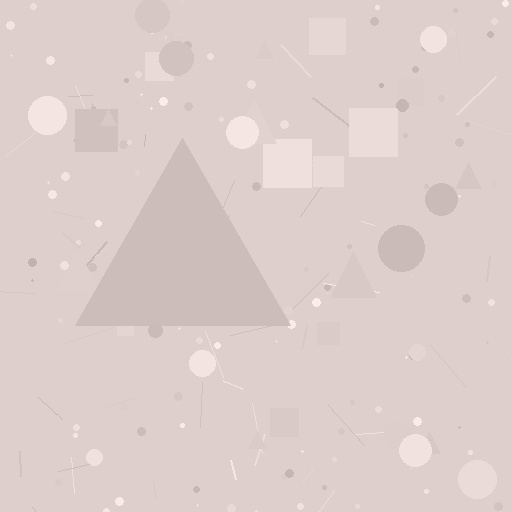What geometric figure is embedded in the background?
A triangle is embedded in the background.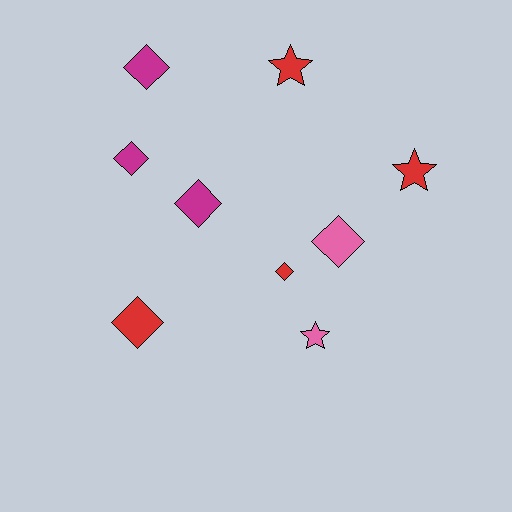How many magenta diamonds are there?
There are 3 magenta diamonds.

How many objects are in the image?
There are 9 objects.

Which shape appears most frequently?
Diamond, with 6 objects.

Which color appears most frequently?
Red, with 4 objects.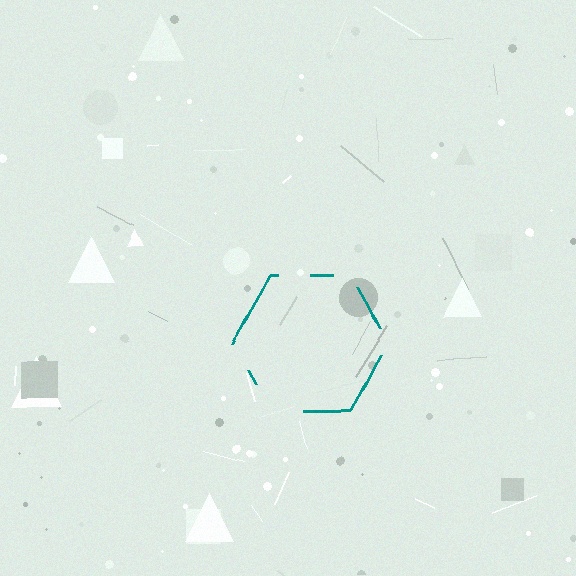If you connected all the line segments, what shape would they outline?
They would outline a hexagon.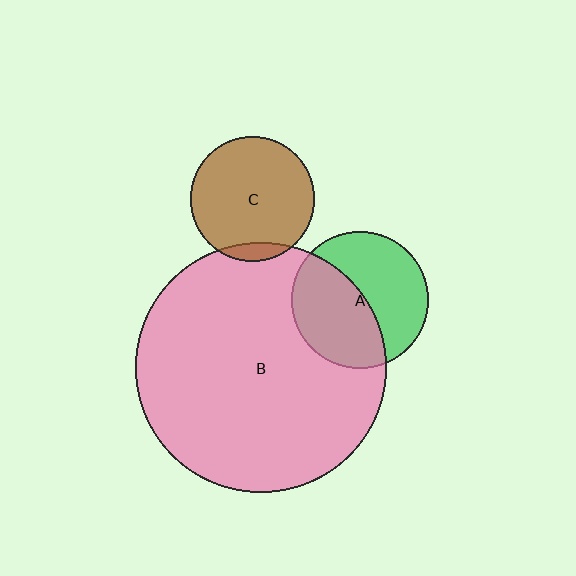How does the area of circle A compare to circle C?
Approximately 1.2 times.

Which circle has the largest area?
Circle B (pink).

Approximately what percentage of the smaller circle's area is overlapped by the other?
Approximately 10%.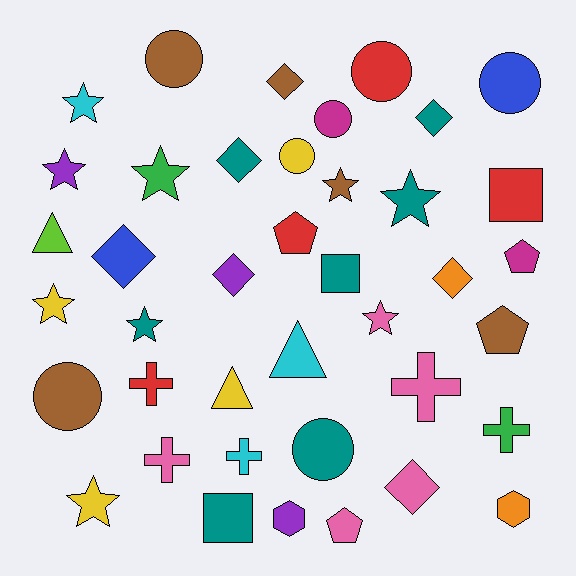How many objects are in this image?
There are 40 objects.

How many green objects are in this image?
There are 2 green objects.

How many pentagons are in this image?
There are 4 pentagons.